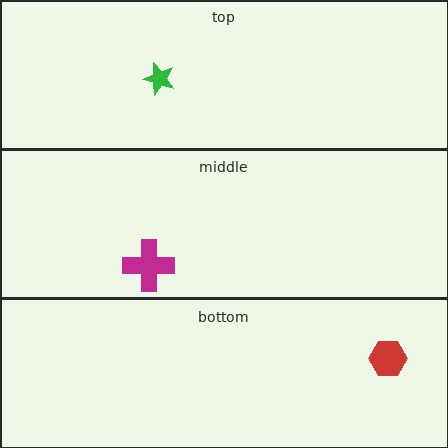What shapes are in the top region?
The green star.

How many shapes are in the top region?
1.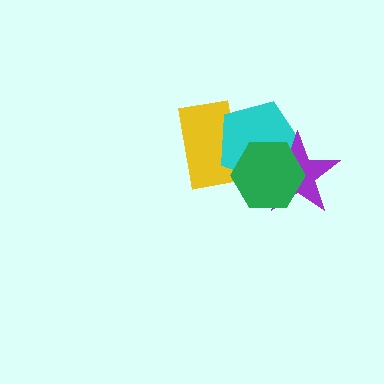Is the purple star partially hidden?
Yes, it is partially covered by another shape.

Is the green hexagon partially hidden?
No, no other shape covers it.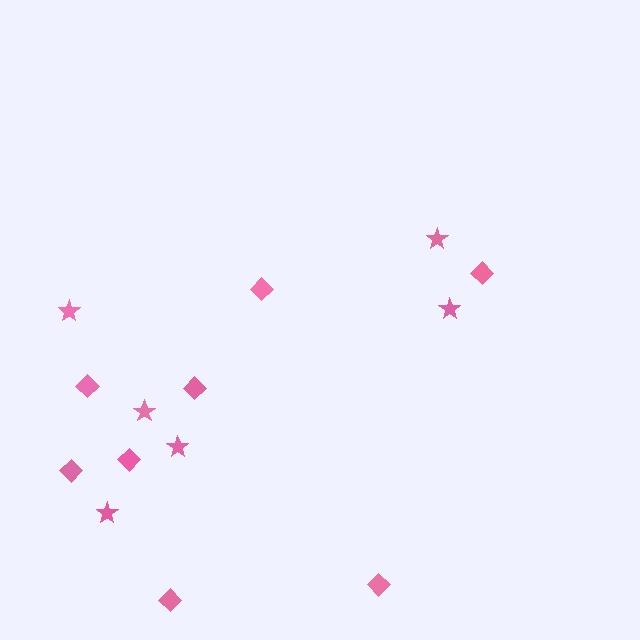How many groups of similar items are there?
There are 2 groups: one group of diamonds (8) and one group of stars (6).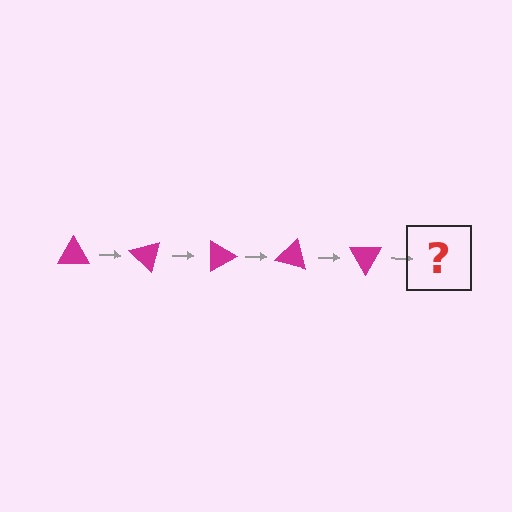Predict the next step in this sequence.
The next step is a magenta triangle rotated 225 degrees.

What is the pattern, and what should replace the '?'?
The pattern is that the triangle rotates 45 degrees each step. The '?' should be a magenta triangle rotated 225 degrees.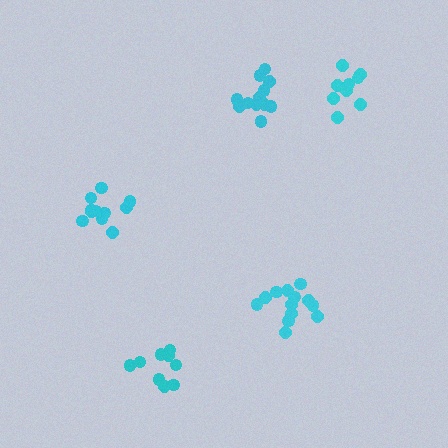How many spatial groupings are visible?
There are 5 spatial groupings.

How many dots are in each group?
Group 1: 9 dots, Group 2: 13 dots, Group 3: 11 dots, Group 4: 9 dots, Group 5: 13 dots (55 total).